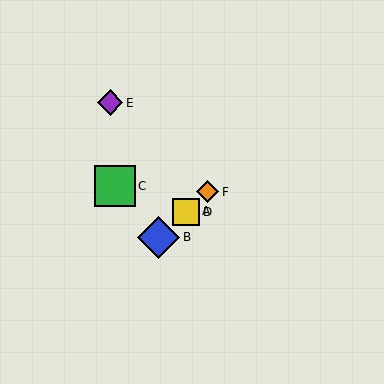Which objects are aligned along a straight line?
Objects A, B, D, F are aligned along a straight line.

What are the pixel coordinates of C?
Object C is at (115, 186).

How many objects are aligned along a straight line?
4 objects (A, B, D, F) are aligned along a straight line.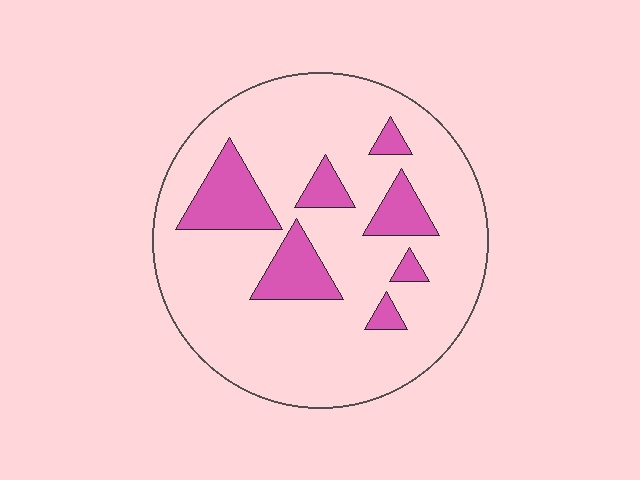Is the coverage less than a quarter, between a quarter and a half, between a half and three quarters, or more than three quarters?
Less than a quarter.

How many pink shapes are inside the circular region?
7.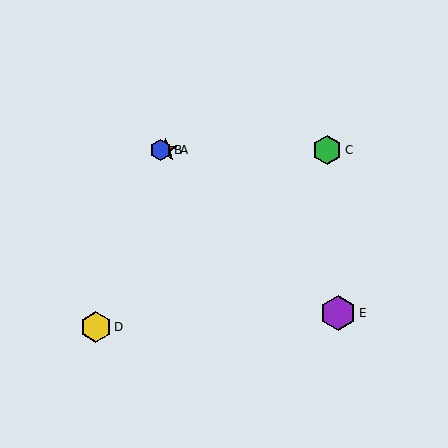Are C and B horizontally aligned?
Yes, both are at y≈150.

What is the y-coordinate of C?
Object C is at y≈150.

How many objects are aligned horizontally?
3 objects (A, B, C) are aligned horizontally.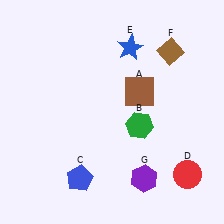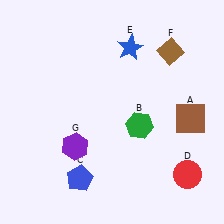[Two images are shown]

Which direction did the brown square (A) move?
The brown square (A) moved right.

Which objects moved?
The objects that moved are: the brown square (A), the purple hexagon (G).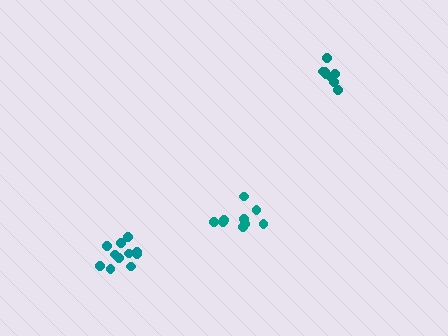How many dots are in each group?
Group 1: 9 dots, Group 2: 8 dots, Group 3: 11 dots (28 total).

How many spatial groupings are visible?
There are 3 spatial groupings.